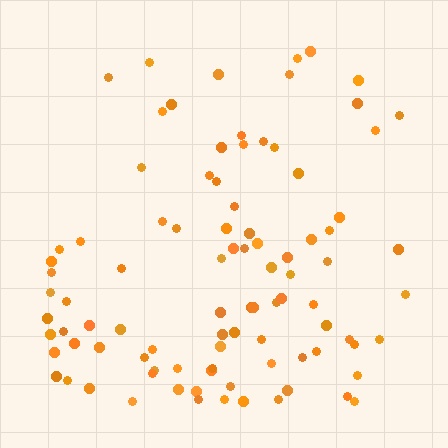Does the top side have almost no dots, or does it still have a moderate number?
Still a moderate number, just noticeably fewer than the bottom.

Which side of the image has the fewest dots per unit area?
The top.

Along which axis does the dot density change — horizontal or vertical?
Vertical.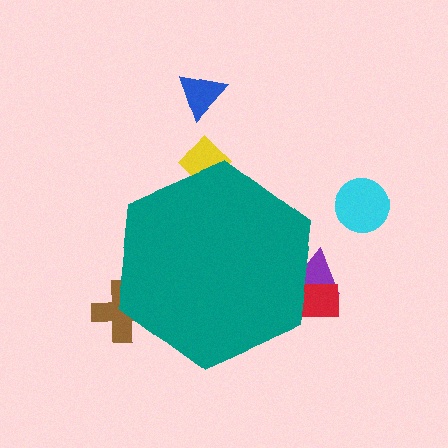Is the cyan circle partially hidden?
No, the cyan circle is fully visible.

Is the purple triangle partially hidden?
Yes, the purple triangle is partially hidden behind the teal hexagon.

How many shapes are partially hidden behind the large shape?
4 shapes are partially hidden.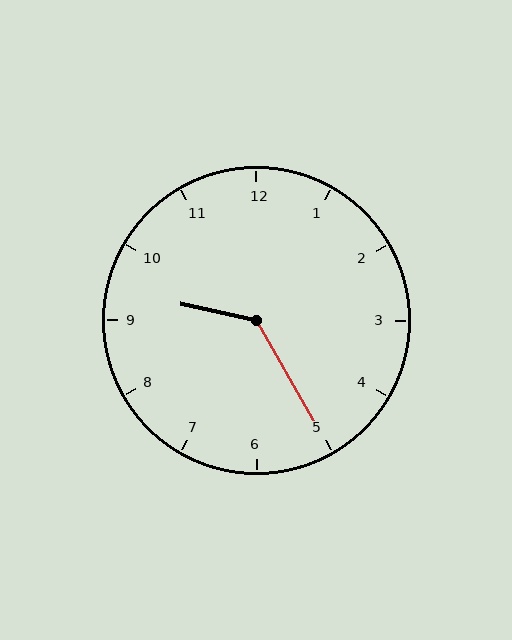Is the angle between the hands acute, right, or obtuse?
It is obtuse.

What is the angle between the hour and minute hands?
Approximately 132 degrees.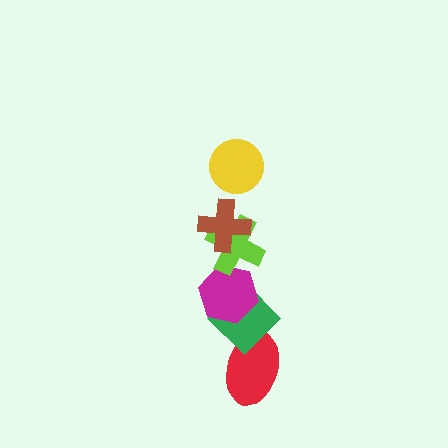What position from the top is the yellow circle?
The yellow circle is 1st from the top.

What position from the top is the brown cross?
The brown cross is 2nd from the top.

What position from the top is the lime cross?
The lime cross is 3rd from the top.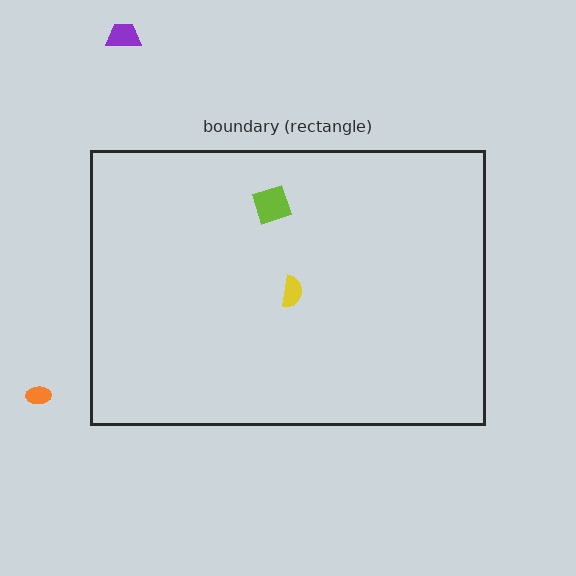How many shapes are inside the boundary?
2 inside, 2 outside.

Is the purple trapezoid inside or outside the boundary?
Outside.